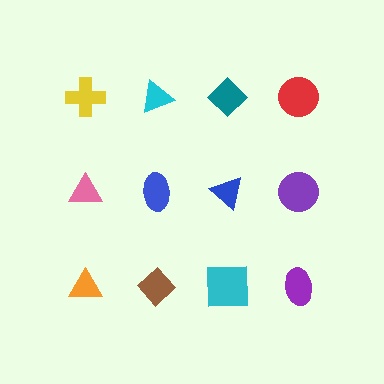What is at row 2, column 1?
A pink triangle.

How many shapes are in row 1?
4 shapes.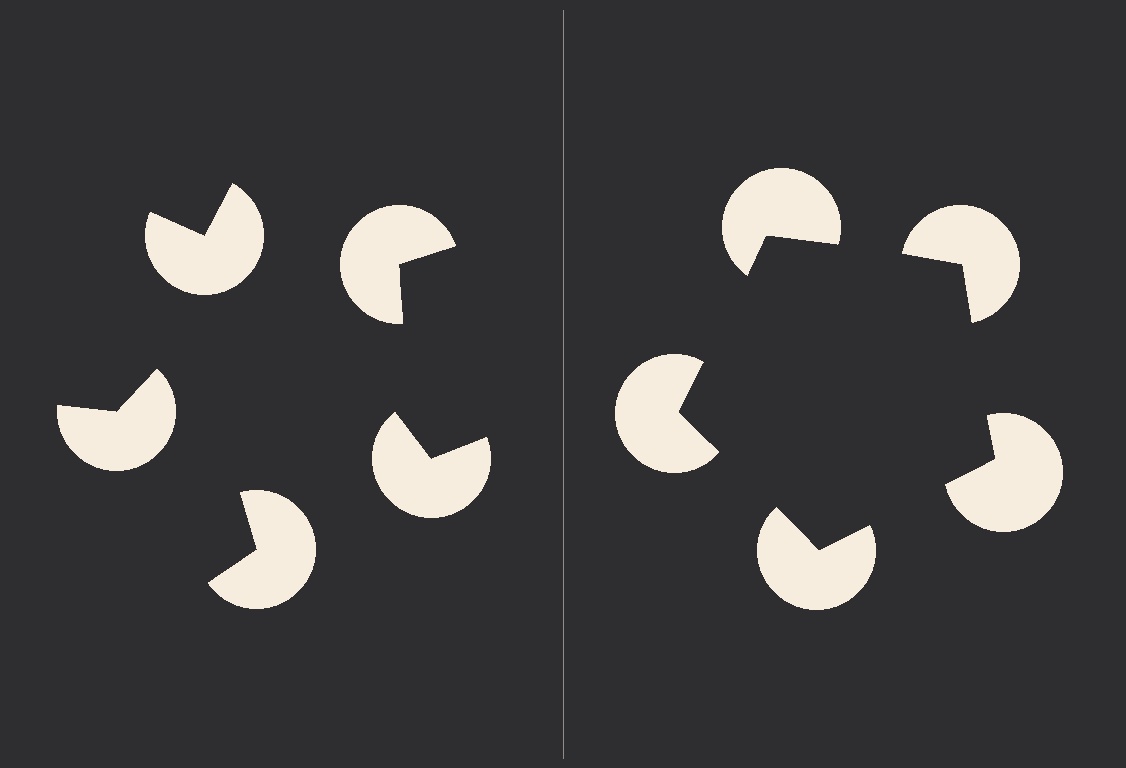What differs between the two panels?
The pac-man discs are positioned identically on both sides; only the wedge orientations differ. On the right they align to a pentagon; on the left they are misaligned.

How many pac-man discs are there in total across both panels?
10 — 5 on each side.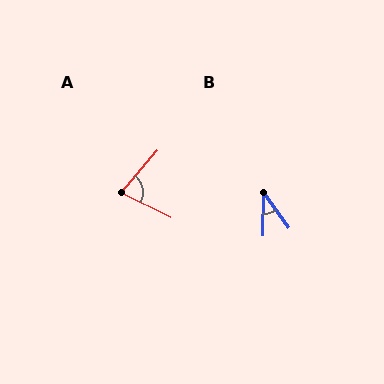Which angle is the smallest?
B, at approximately 36 degrees.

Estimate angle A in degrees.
Approximately 76 degrees.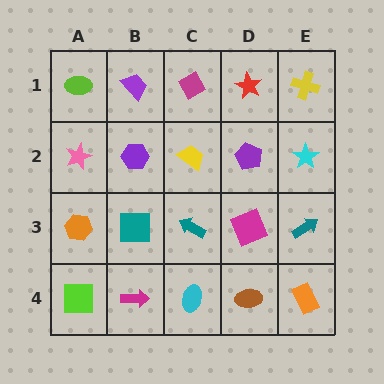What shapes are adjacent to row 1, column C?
A yellow trapezoid (row 2, column C), a purple trapezoid (row 1, column B), a red star (row 1, column D).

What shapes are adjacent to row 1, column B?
A purple hexagon (row 2, column B), a lime ellipse (row 1, column A), a magenta diamond (row 1, column C).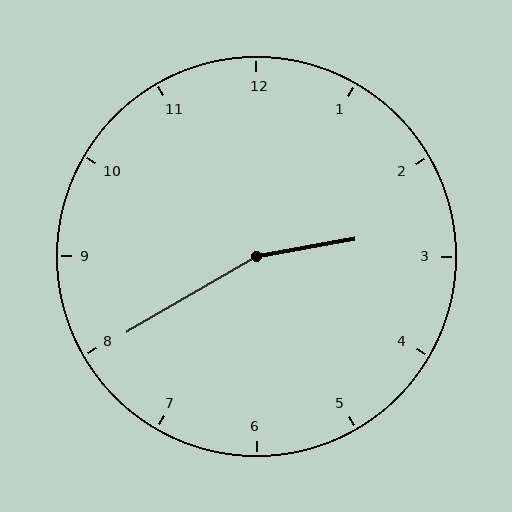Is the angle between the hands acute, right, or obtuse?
It is obtuse.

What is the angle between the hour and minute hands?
Approximately 160 degrees.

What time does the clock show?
2:40.